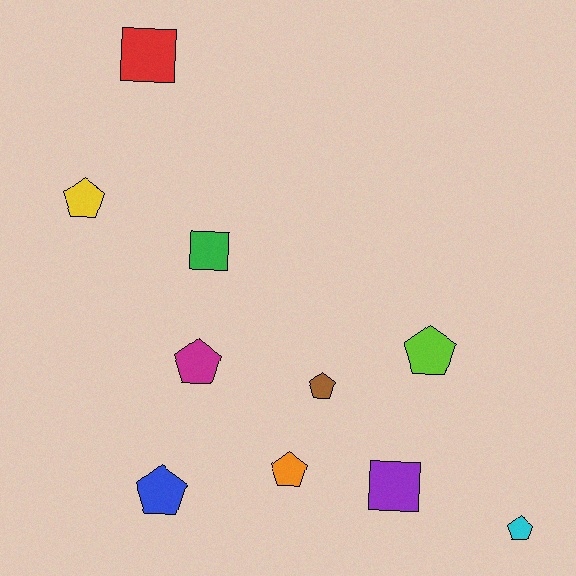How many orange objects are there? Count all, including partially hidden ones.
There is 1 orange object.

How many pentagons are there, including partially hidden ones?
There are 7 pentagons.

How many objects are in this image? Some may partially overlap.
There are 10 objects.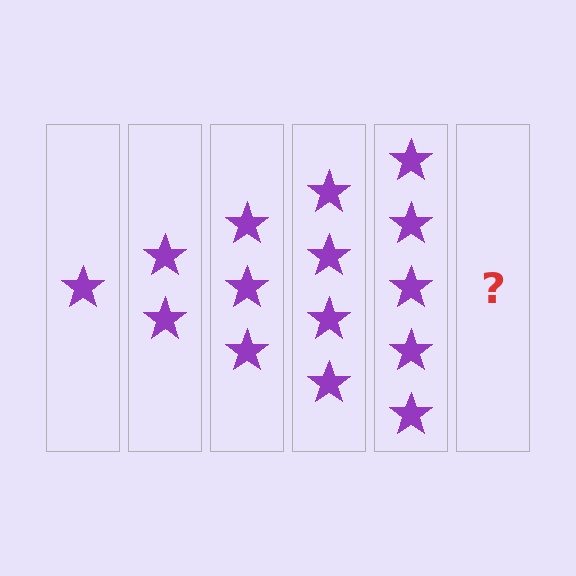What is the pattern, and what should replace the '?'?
The pattern is that each step adds one more star. The '?' should be 6 stars.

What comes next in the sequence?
The next element should be 6 stars.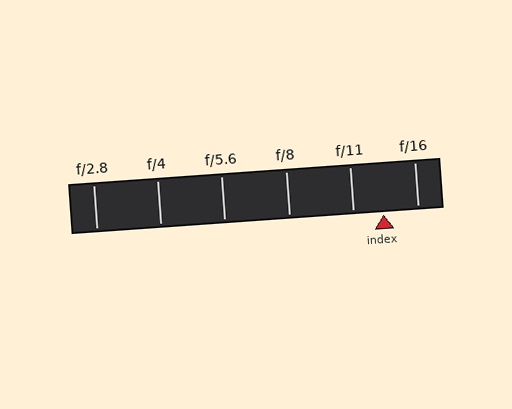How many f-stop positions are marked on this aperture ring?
There are 6 f-stop positions marked.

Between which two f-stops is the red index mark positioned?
The index mark is between f/11 and f/16.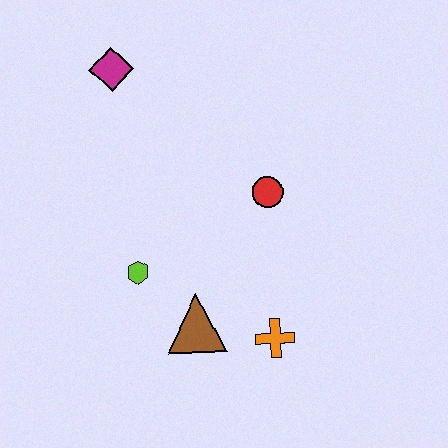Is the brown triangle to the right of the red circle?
No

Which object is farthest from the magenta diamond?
The orange cross is farthest from the magenta diamond.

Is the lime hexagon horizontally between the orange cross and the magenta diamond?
Yes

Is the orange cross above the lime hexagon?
No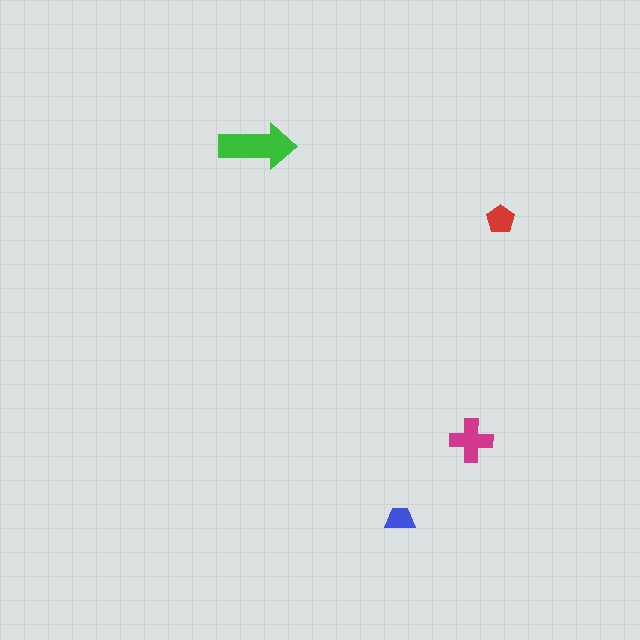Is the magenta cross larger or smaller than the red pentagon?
Larger.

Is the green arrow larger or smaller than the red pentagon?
Larger.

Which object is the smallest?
The blue trapezoid.